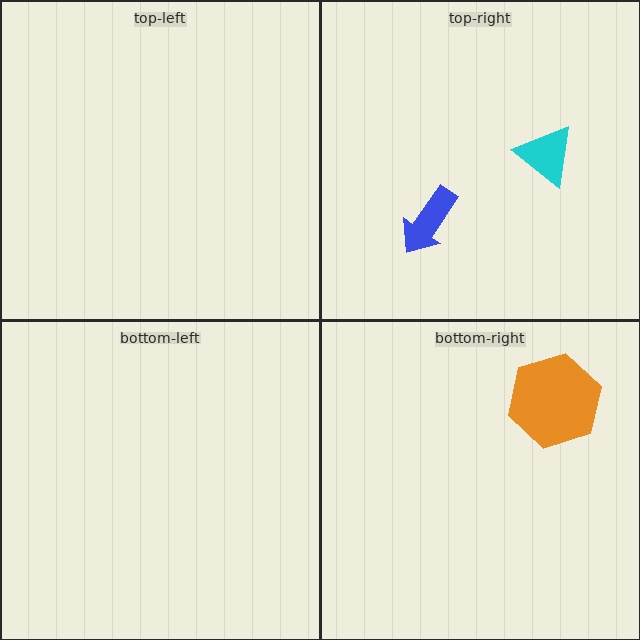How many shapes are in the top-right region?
2.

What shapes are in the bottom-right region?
The orange hexagon.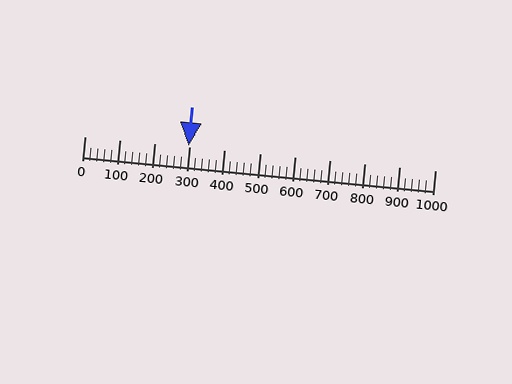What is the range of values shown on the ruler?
The ruler shows values from 0 to 1000.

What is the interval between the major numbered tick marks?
The major tick marks are spaced 100 units apart.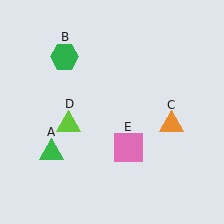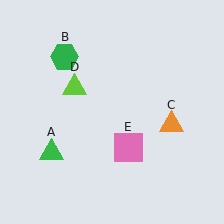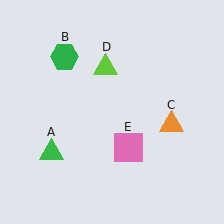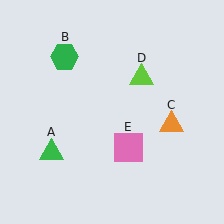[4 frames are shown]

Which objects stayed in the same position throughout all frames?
Green triangle (object A) and green hexagon (object B) and orange triangle (object C) and pink square (object E) remained stationary.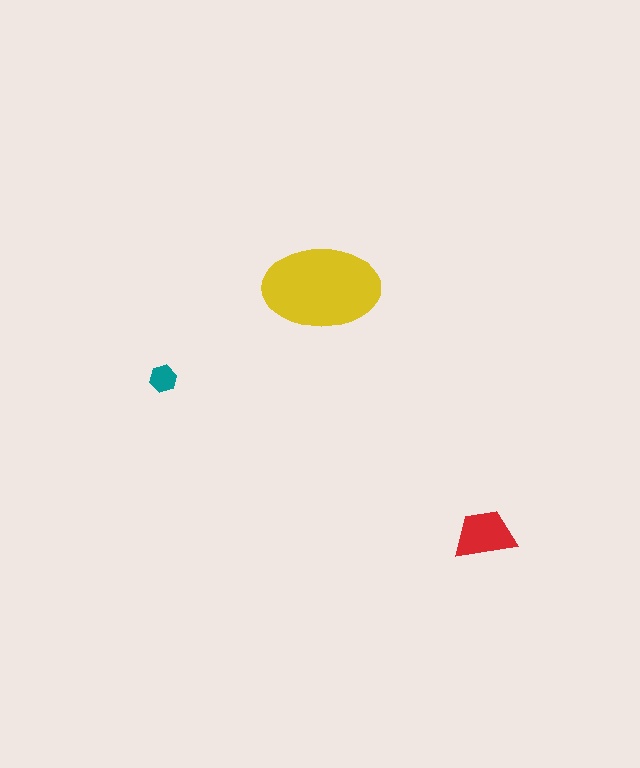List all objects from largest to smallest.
The yellow ellipse, the red trapezoid, the teal hexagon.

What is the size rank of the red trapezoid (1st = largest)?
2nd.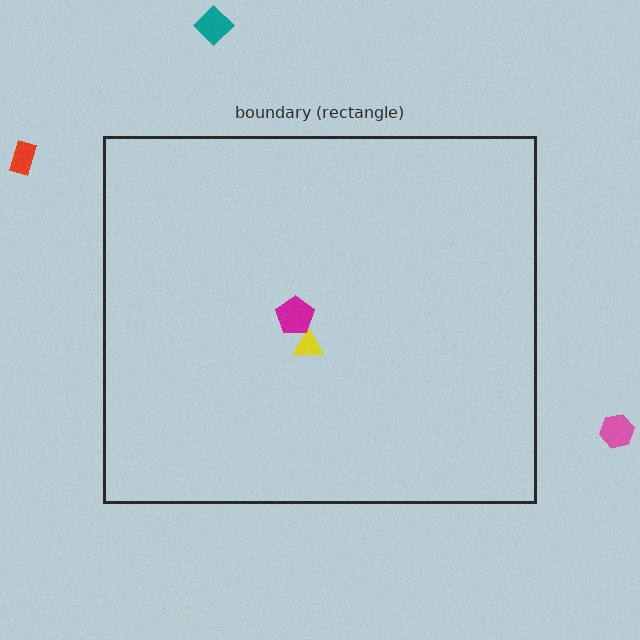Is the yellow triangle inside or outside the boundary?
Inside.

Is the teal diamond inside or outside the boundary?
Outside.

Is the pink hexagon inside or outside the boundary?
Outside.